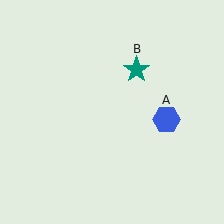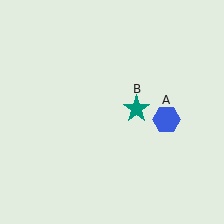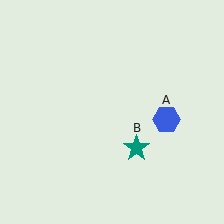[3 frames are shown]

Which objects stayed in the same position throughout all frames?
Blue hexagon (object A) remained stationary.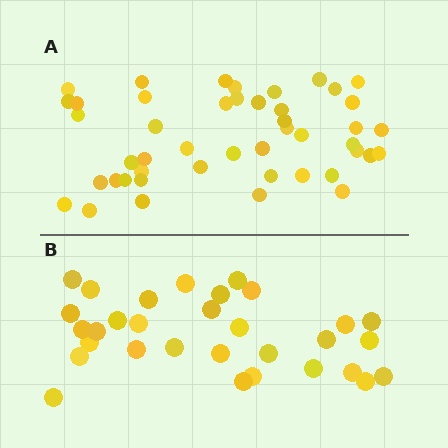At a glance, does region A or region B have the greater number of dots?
Region A (the top region) has more dots.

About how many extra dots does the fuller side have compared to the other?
Region A has approximately 15 more dots than region B.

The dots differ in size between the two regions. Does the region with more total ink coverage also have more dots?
No. Region B has more total ink coverage because its dots are larger, but region A actually contains more individual dots. Total area can be misleading — the number of items is what matters here.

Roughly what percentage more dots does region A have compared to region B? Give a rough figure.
About 50% more.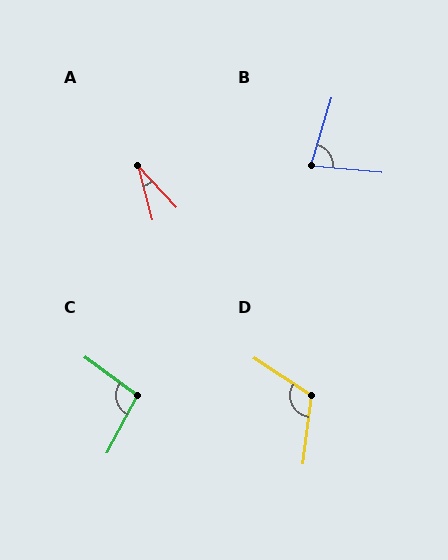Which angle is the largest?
D, at approximately 116 degrees.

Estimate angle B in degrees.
Approximately 79 degrees.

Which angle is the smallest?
A, at approximately 27 degrees.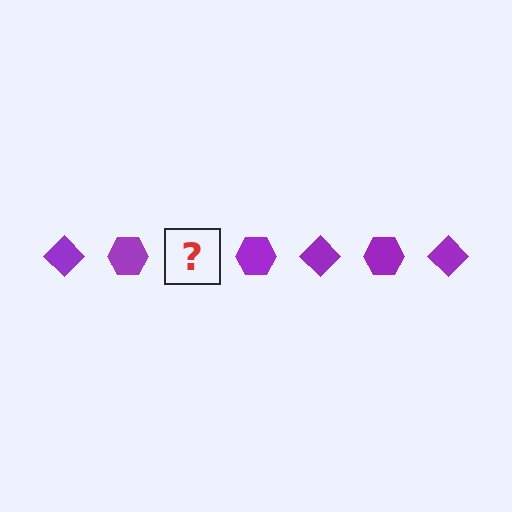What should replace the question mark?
The question mark should be replaced with a purple diamond.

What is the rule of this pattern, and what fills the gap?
The rule is that the pattern cycles through diamond, hexagon shapes in purple. The gap should be filled with a purple diamond.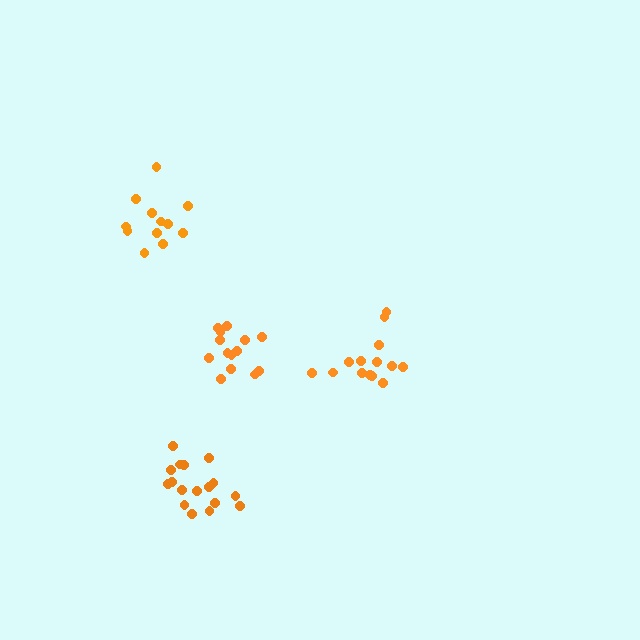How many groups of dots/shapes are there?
There are 4 groups.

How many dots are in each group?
Group 1: 14 dots, Group 2: 17 dots, Group 3: 12 dots, Group 4: 14 dots (57 total).